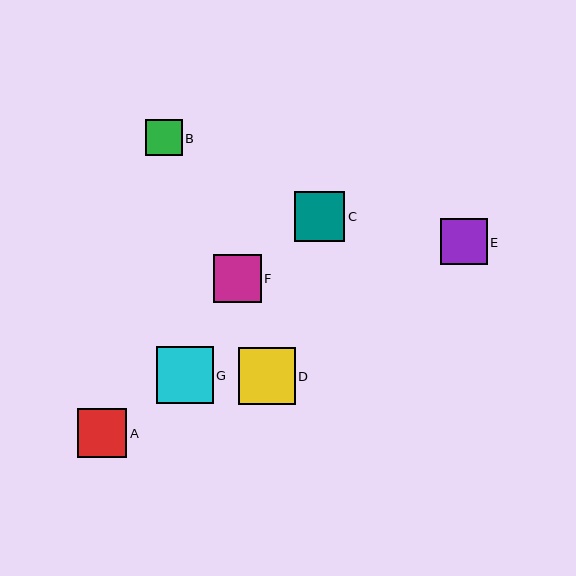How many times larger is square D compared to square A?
Square D is approximately 1.2 times the size of square A.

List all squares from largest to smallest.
From largest to smallest: G, D, C, A, F, E, B.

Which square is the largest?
Square G is the largest with a size of approximately 57 pixels.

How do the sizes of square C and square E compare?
Square C and square E are approximately the same size.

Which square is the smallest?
Square B is the smallest with a size of approximately 36 pixels.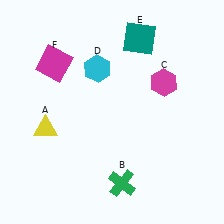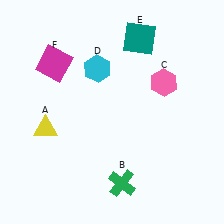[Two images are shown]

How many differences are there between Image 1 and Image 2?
There is 1 difference between the two images.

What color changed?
The hexagon (C) changed from magenta in Image 1 to pink in Image 2.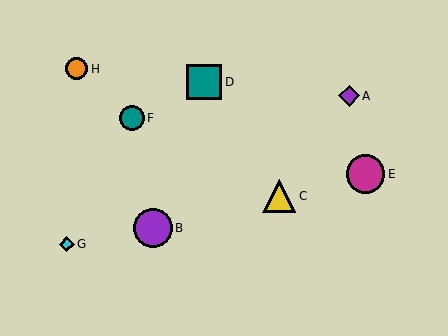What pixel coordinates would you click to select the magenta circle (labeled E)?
Click at (365, 174) to select the magenta circle E.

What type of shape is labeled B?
Shape B is a purple circle.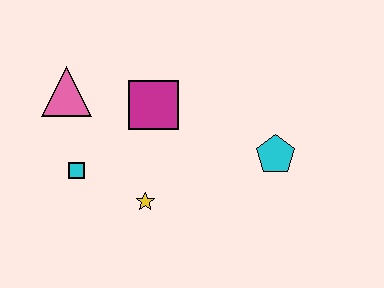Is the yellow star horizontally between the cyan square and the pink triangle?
No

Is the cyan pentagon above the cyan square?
Yes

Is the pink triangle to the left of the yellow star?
Yes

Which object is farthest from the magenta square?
The cyan pentagon is farthest from the magenta square.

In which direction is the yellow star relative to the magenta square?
The yellow star is below the magenta square.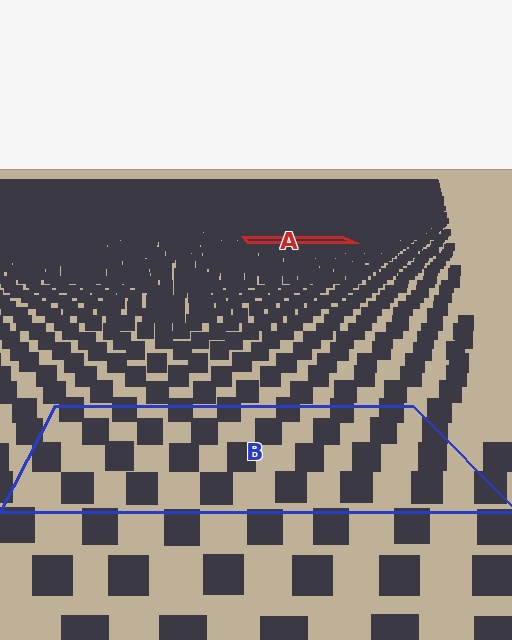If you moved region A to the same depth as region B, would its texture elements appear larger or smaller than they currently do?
They would appear larger. At a closer depth, the same texture elements are projected at a bigger on-screen size.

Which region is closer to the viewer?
Region B is closer. The texture elements there are larger and more spread out.